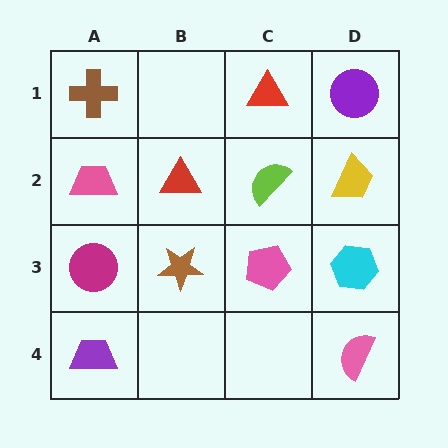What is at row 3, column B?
A brown star.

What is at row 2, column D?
A yellow trapezoid.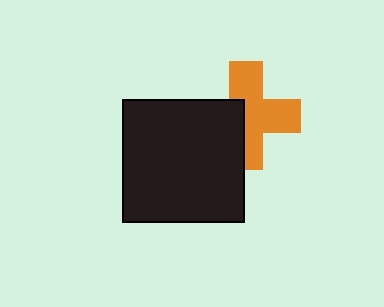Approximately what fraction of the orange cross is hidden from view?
Roughly 39% of the orange cross is hidden behind the black square.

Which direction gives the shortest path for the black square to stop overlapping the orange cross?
Moving left gives the shortest separation.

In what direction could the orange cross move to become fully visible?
The orange cross could move right. That would shift it out from behind the black square entirely.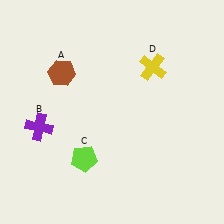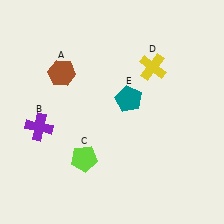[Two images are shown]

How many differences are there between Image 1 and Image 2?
There is 1 difference between the two images.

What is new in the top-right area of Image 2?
A teal pentagon (E) was added in the top-right area of Image 2.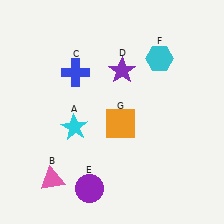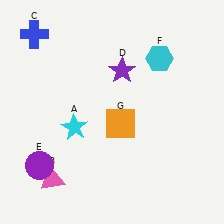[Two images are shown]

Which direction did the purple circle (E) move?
The purple circle (E) moved left.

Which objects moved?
The objects that moved are: the blue cross (C), the purple circle (E).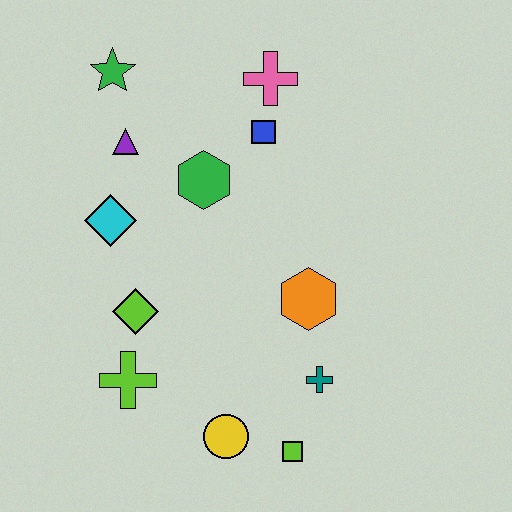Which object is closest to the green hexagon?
The blue square is closest to the green hexagon.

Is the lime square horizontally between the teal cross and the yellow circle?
Yes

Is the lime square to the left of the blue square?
No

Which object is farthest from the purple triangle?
The lime square is farthest from the purple triangle.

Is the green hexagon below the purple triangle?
Yes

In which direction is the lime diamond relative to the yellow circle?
The lime diamond is above the yellow circle.